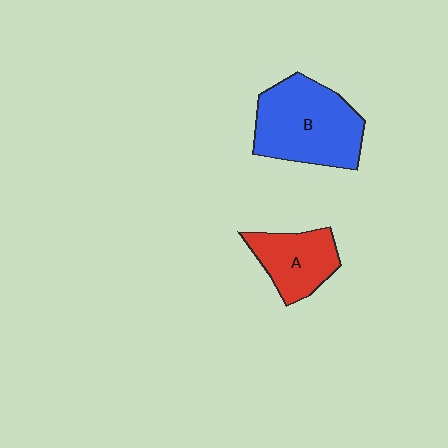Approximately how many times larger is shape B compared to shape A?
Approximately 1.7 times.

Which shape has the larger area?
Shape B (blue).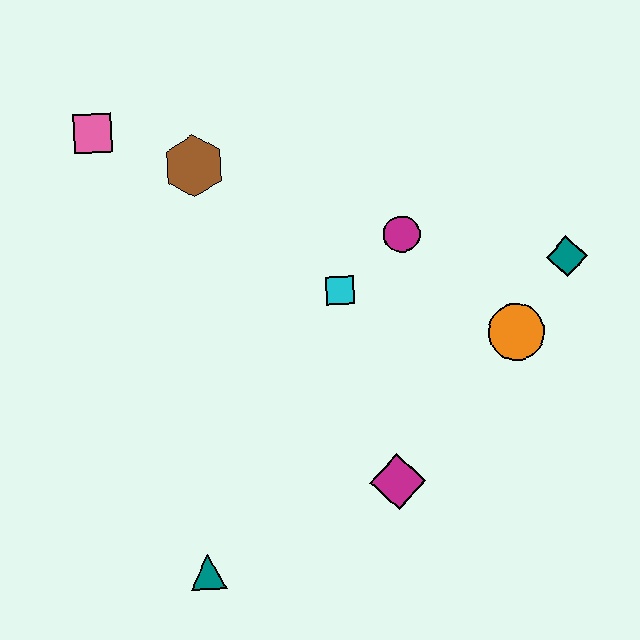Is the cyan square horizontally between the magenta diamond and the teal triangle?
Yes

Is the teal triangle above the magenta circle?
No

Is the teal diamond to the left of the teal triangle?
No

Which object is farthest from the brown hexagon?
The teal triangle is farthest from the brown hexagon.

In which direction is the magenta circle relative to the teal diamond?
The magenta circle is to the left of the teal diamond.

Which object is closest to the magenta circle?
The cyan square is closest to the magenta circle.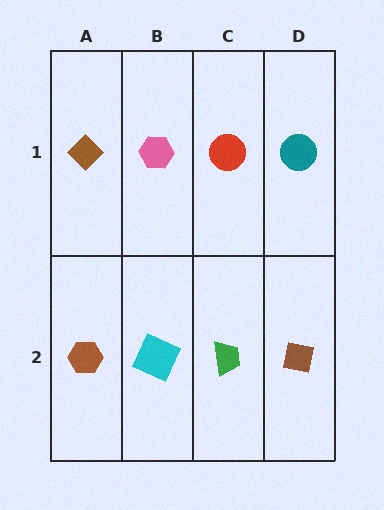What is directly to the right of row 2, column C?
A brown square.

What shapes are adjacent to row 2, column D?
A teal circle (row 1, column D), a green trapezoid (row 2, column C).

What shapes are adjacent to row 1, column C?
A green trapezoid (row 2, column C), a pink hexagon (row 1, column B), a teal circle (row 1, column D).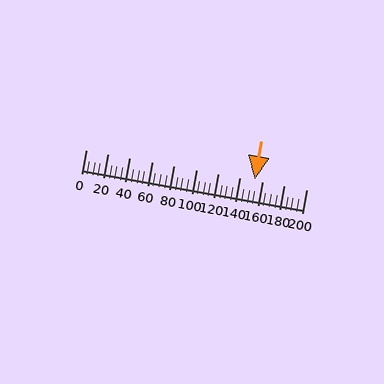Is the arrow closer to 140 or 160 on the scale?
The arrow is closer to 160.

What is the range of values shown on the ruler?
The ruler shows values from 0 to 200.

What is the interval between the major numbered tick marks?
The major tick marks are spaced 20 units apart.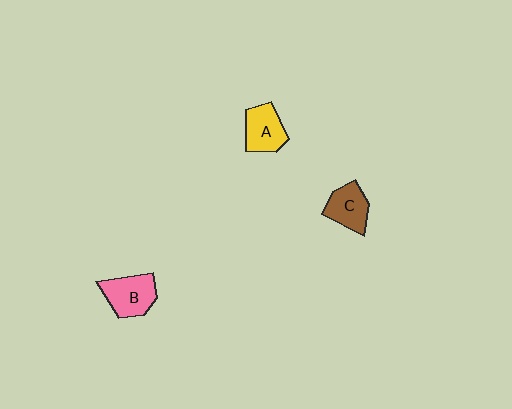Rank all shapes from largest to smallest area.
From largest to smallest: B (pink), A (yellow), C (brown).